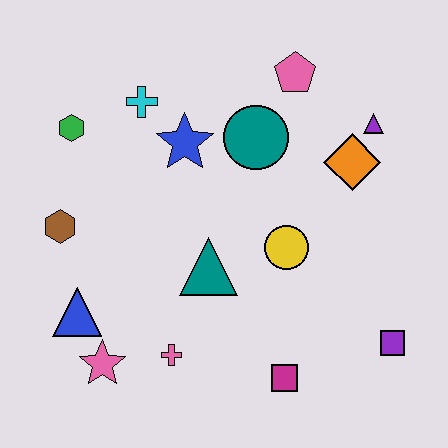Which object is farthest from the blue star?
The purple square is farthest from the blue star.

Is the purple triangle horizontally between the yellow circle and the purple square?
Yes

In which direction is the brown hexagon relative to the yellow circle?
The brown hexagon is to the left of the yellow circle.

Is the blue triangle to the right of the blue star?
No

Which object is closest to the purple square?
The magenta square is closest to the purple square.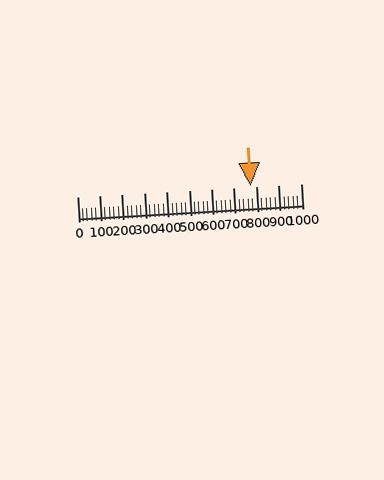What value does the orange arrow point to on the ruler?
The orange arrow points to approximately 773.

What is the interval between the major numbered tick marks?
The major tick marks are spaced 100 units apart.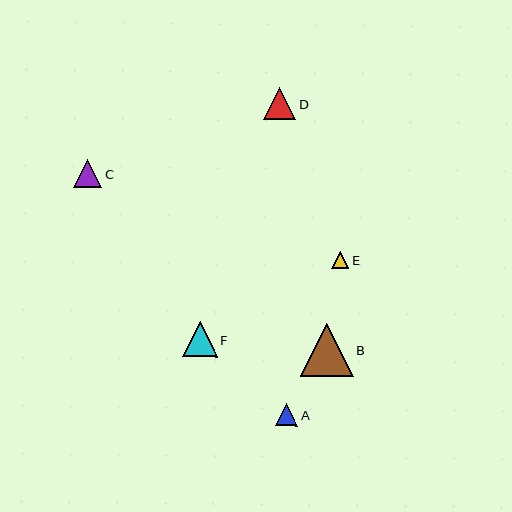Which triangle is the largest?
Triangle B is the largest with a size of approximately 53 pixels.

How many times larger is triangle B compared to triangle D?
Triangle B is approximately 1.7 times the size of triangle D.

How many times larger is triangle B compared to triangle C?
Triangle B is approximately 1.9 times the size of triangle C.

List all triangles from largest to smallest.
From largest to smallest: B, F, D, C, A, E.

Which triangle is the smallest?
Triangle E is the smallest with a size of approximately 17 pixels.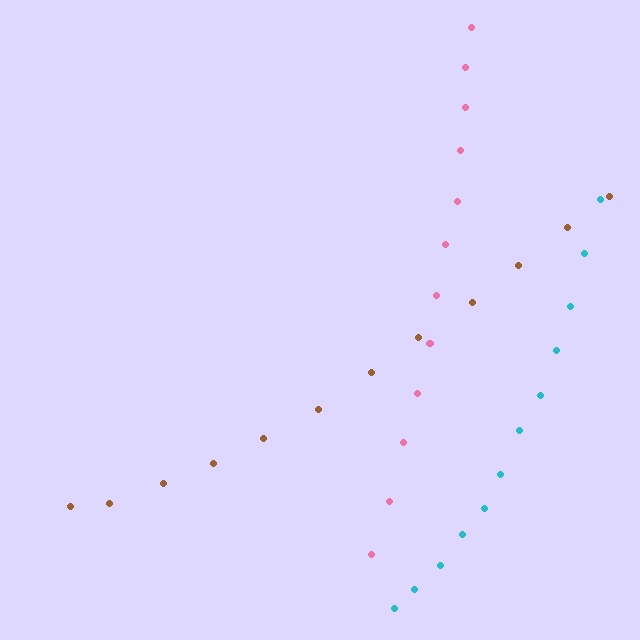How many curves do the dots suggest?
There are 3 distinct paths.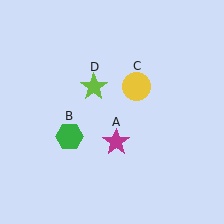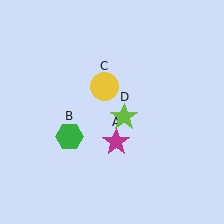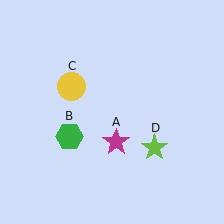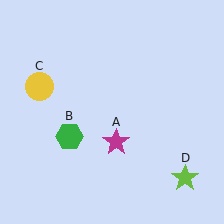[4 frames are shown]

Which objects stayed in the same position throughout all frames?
Magenta star (object A) and green hexagon (object B) remained stationary.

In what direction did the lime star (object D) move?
The lime star (object D) moved down and to the right.